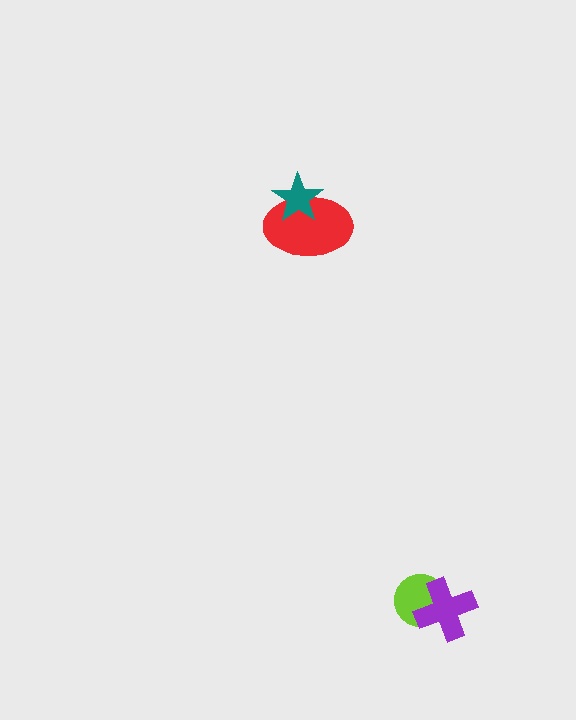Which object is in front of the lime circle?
The purple cross is in front of the lime circle.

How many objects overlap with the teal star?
1 object overlaps with the teal star.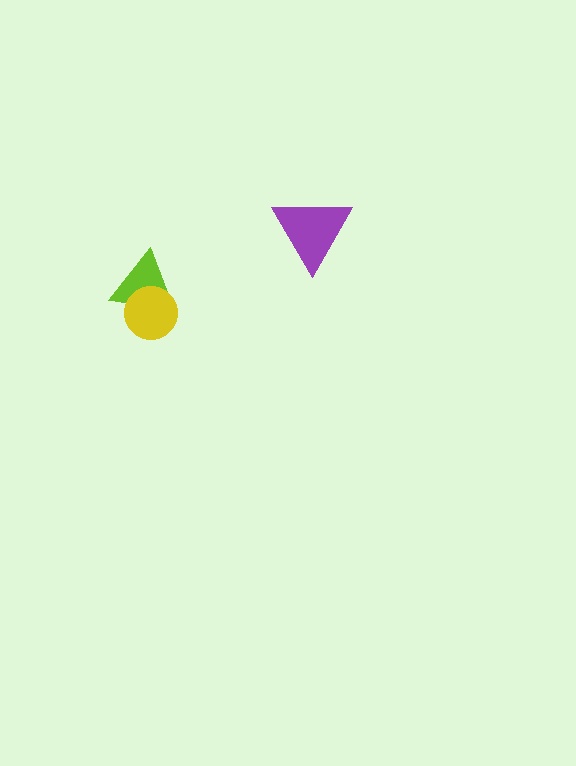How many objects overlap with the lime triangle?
1 object overlaps with the lime triangle.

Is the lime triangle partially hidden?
Yes, it is partially covered by another shape.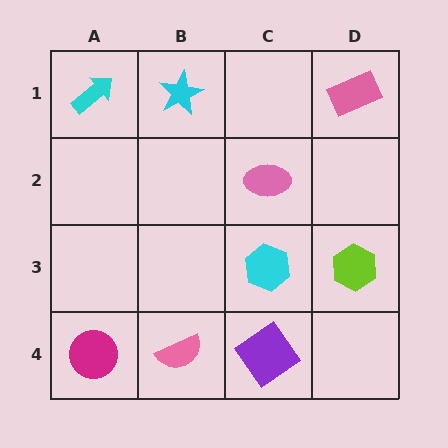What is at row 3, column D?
A lime hexagon.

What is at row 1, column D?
A pink rectangle.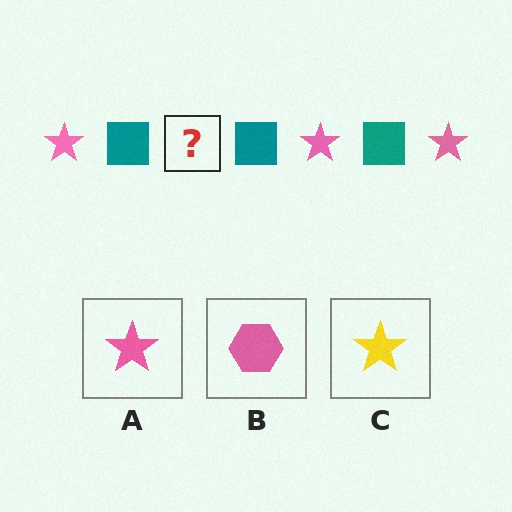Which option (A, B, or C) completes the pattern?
A.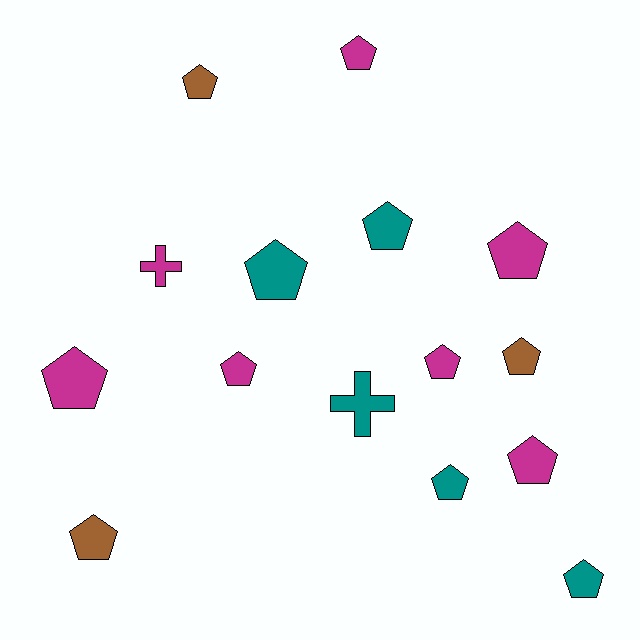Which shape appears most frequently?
Pentagon, with 13 objects.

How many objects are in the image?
There are 15 objects.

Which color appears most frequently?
Magenta, with 7 objects.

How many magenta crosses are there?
There is 1 magenta cross.